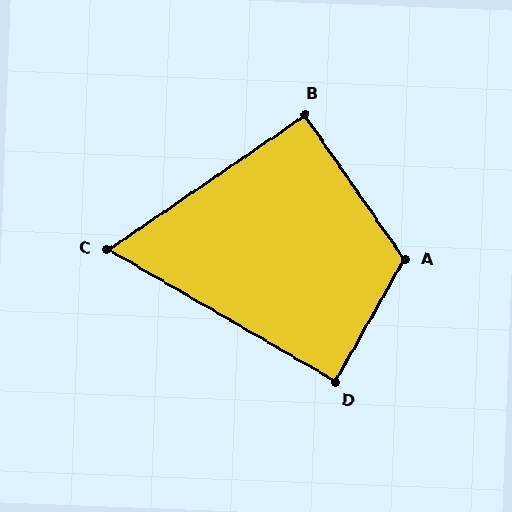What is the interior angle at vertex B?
Approximately 91 degrees (approximately right).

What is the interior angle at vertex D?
Approximately 89 degrees (approximately right).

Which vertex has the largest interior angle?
A, at approximately 116 degrees.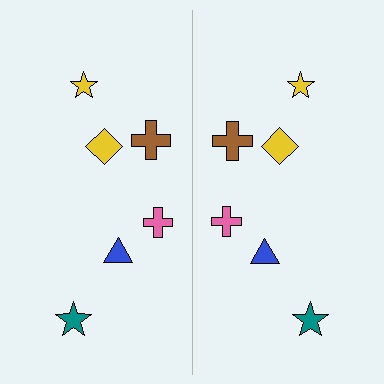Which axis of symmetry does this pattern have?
The pattern has a vertical axis of symmetry running through the center of the image.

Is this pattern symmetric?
Yes, this pattern has bilateral (reflection) symmetry.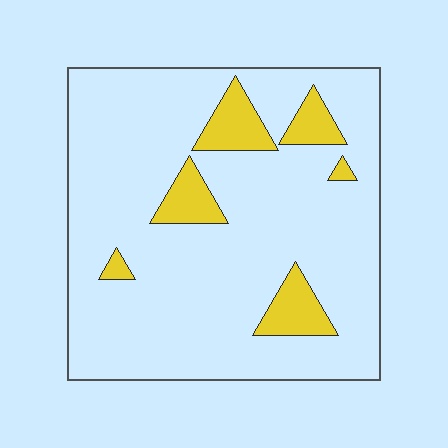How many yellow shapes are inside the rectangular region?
6.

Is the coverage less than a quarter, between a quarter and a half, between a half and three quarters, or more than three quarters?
Less than a quarter.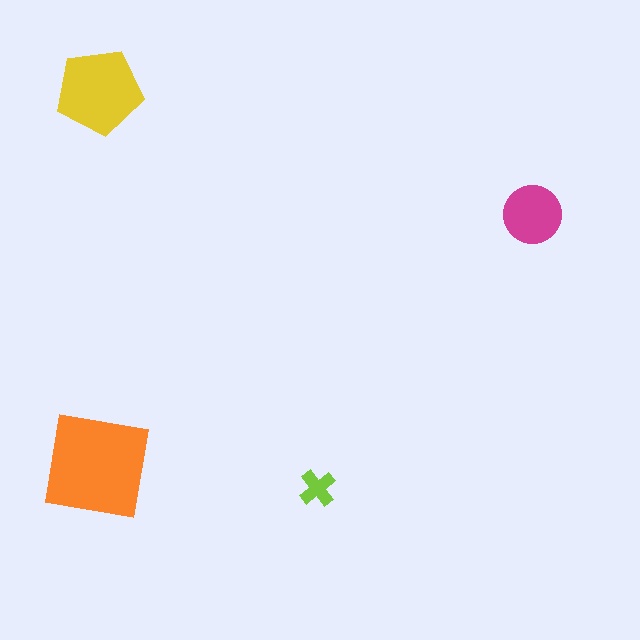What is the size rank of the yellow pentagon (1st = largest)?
2nd.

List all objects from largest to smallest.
The orange square, the yellow pentagon, the magenta circle, the lime cross.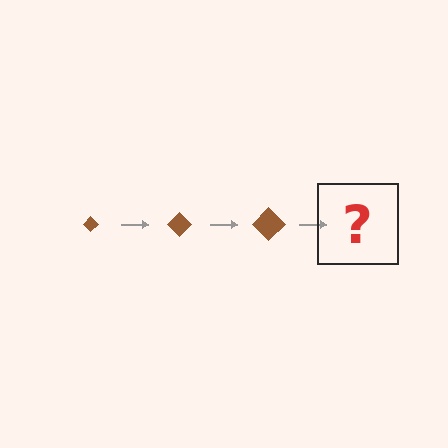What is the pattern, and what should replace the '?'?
The pattern is that the diamond gets progressively larger each step. The '?' should be a brown diamond, larger than the previous one.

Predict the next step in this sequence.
The next step is a brown diamond, larger than the previous one.